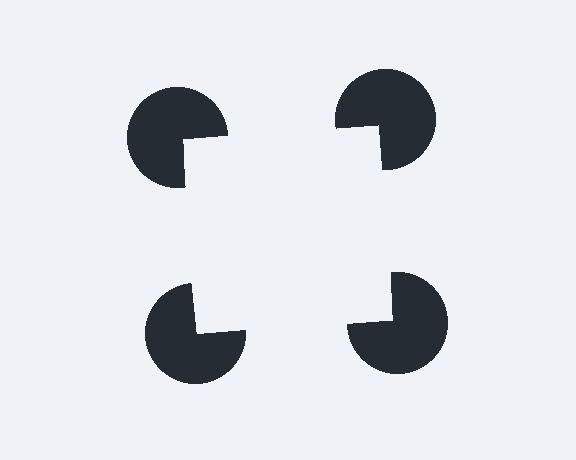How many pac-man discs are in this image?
There are 4 — one at each vertex of the illusory square.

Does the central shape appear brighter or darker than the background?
It typically appears slightly brighter than the background, even though no actual brightness change is drawn.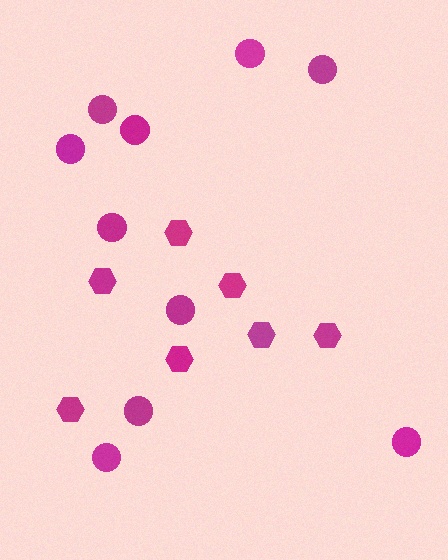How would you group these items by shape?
There are 2 groups: one group of circles (10) and one group of hexagons (7).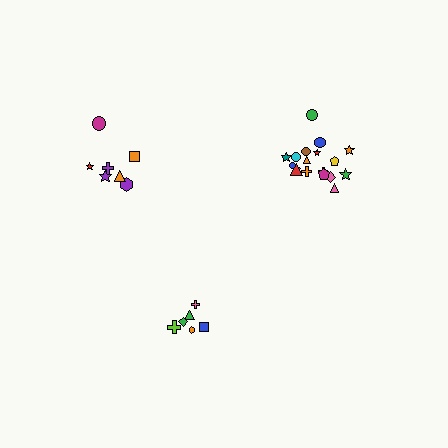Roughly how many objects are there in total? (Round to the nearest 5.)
Roughly 30 objects in total.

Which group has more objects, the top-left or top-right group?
The top-right group.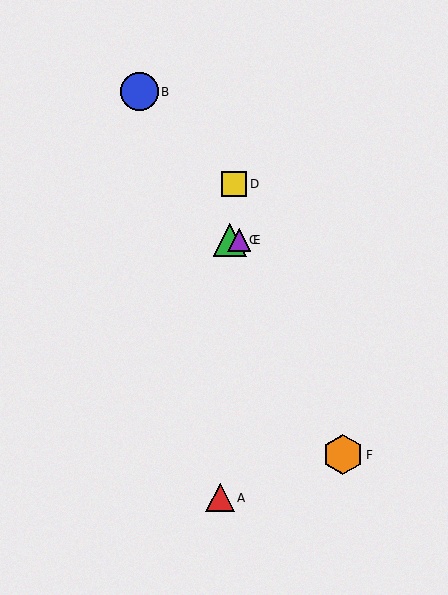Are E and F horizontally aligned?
No, E is at y≈240 and F is at y≈455.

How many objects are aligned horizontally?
2 objects (C, E) are aligned horizontally.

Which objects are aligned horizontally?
Objects C, E are aligned horizontally.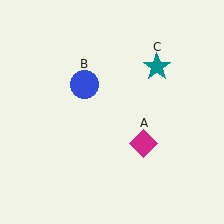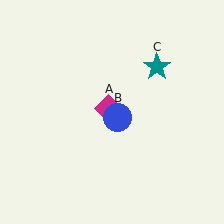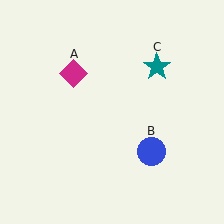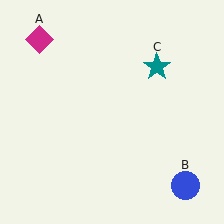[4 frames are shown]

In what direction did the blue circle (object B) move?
The blue circle (object B) moved down and to the right.